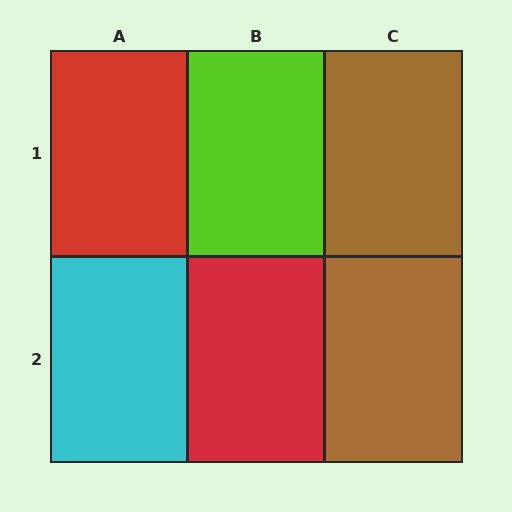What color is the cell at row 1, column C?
Brown.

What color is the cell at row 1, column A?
Red.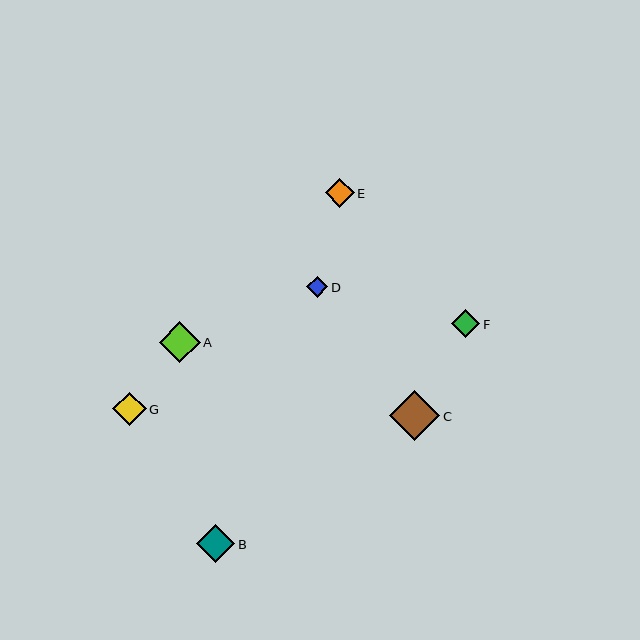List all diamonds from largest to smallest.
From largest to smallest: C, A, B, G, E, F, D.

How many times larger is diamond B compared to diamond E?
Diamond B is approximately 1.3 times the size of diamond E.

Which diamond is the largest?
Diamond C is the largest with a size of approximately 50 pixels.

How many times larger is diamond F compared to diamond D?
Diamond F is approximately 1.4 times the size of diamond D.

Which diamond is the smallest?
Diamond D is the smallest with a size of approximately 21 pixels.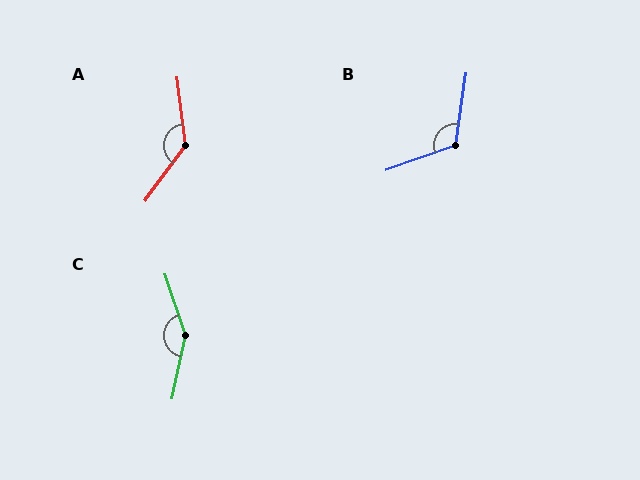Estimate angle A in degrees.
Approximately 137 degrees.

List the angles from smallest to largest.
B (118°), A (137°), C (150°).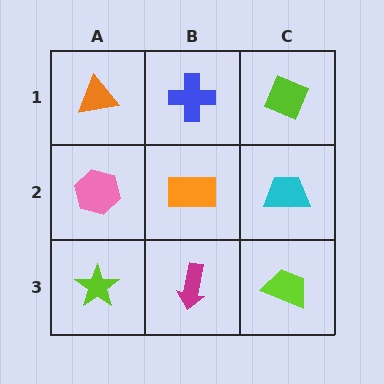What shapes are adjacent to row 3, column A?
A pink hexagon (row 2, column A), a magenta arrow (row 3, column B).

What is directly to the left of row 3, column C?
A magenta arrow.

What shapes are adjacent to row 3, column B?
An orange rectangle (row 2, column B), a lime star (row 3, column A), a lime trapezoid (row 3, column C).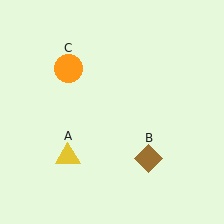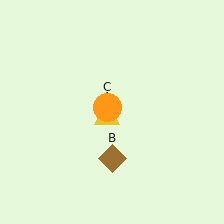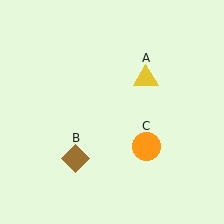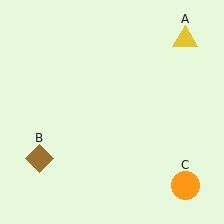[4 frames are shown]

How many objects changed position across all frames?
3 objects changed position: yellow triangle (object A), brown diamond (object B), orange circle (object C).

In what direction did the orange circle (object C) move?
The orange circle (object C) moved down and to the right.